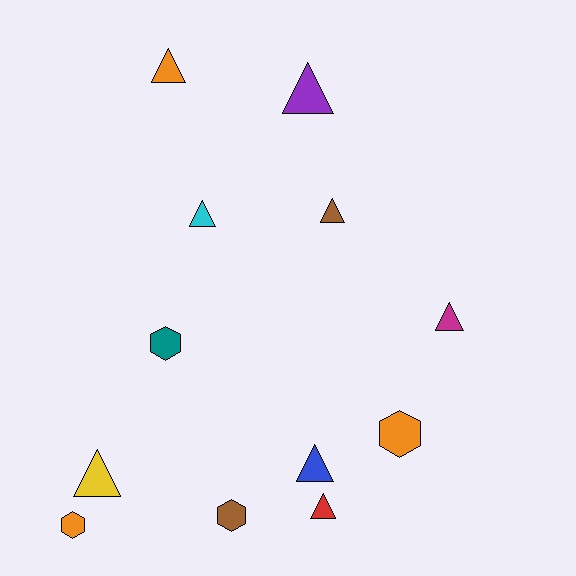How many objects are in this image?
There are 12 objects.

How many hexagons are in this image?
There are 4 hexagons.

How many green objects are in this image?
There are no green objects.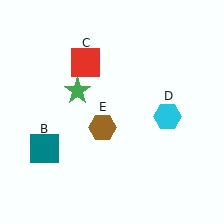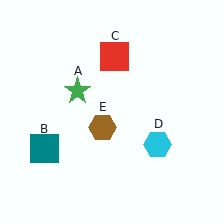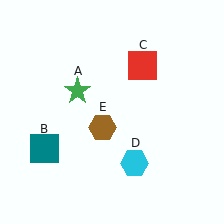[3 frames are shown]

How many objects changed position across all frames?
2 objects changed position: red square (object C), cyan hexagon (object D).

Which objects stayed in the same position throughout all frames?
Green star (object A) and teal square (object B) and brown hexagon (object E) remained stationary.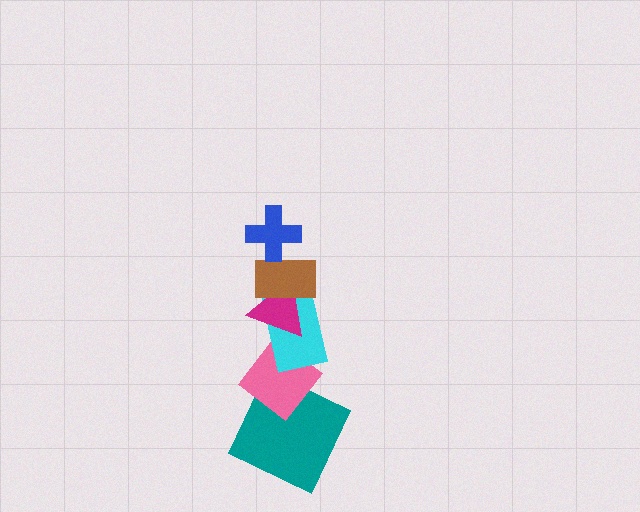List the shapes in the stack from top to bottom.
From top to bottom: the blue cross, the brown rectangle, the magenta triangle, the cyan rectangle, the pink diamond, the teal square.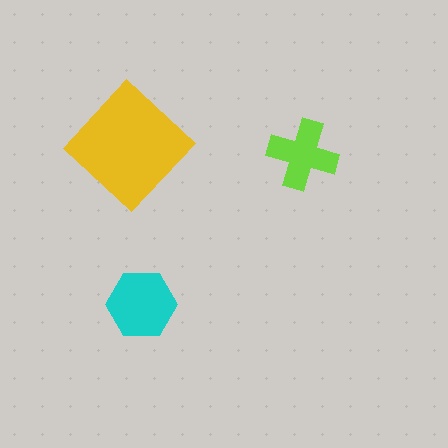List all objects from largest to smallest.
The yellow diamond, the cyan hexagon, the lime cross.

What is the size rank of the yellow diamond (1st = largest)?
1st.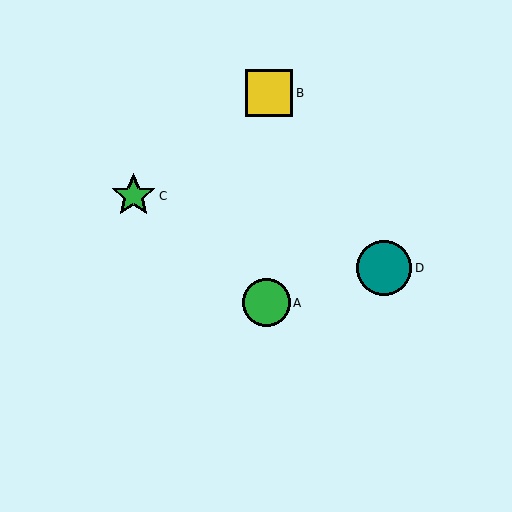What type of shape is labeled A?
Shape A is a green circle.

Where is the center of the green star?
The center of the green star is at (134, 196).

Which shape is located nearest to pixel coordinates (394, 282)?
The teal circle (labeled D) at (384, 268) is nearest to that location.